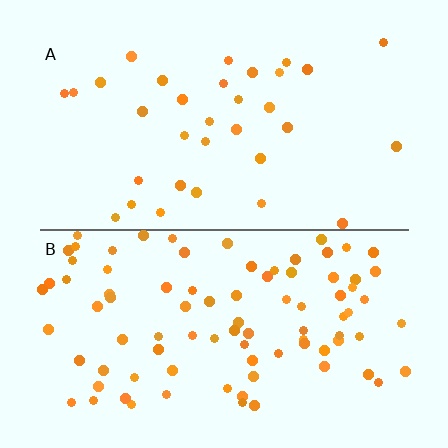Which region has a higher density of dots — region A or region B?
B (the bottom).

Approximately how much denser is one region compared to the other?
Approximately 2.7× — region B over region A.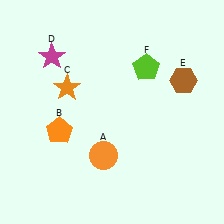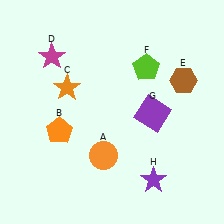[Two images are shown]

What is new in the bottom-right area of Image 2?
A purple star (H) was added in the bottom-right area of Image 2.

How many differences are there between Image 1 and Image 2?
There are 2 differences between the two images.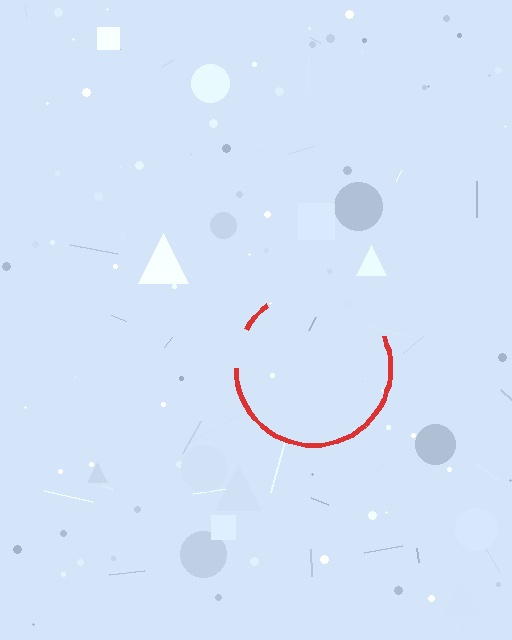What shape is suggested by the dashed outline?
The dashed outline suggests a circle.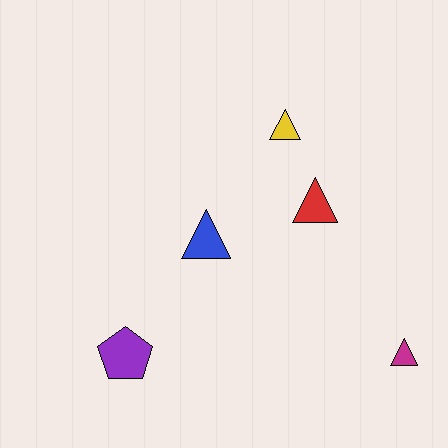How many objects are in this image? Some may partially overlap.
There are 5 objects.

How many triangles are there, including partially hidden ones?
There are 4 triangles.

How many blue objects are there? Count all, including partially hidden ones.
There is 1 blue object.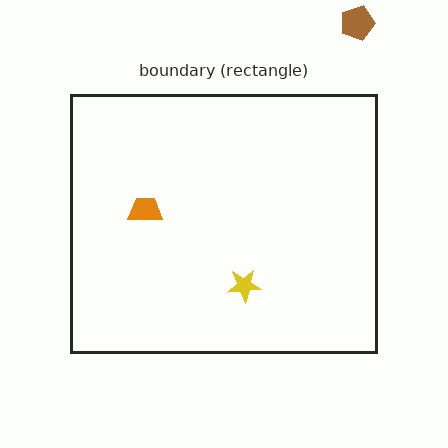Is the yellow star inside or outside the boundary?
Inside.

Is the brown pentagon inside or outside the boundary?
Outside.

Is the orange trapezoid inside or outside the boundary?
Inside.